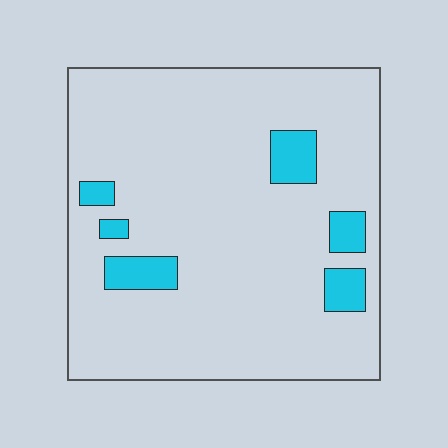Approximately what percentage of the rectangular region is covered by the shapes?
Approximately 10%.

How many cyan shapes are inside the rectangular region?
6.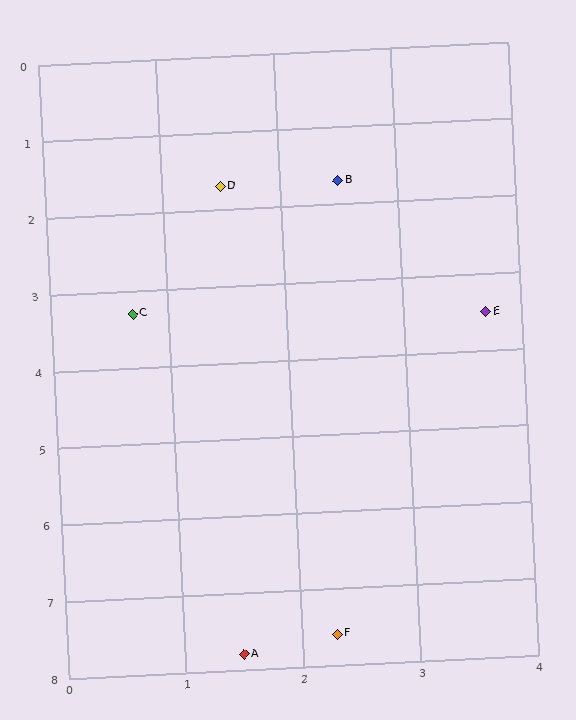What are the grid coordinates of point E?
Point E is at approximately (3.7, 3.5).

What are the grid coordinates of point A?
Point A is at approximately (1.5, 7.8).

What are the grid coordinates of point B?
Point B is at approximately (2.5, 1.7).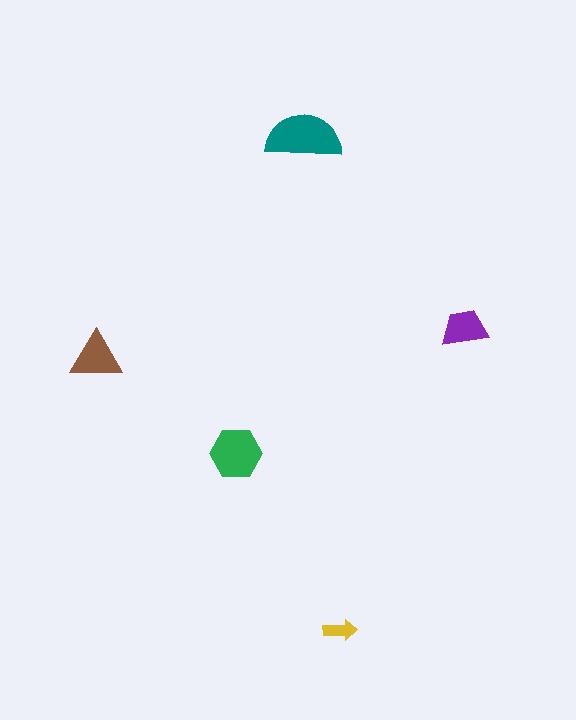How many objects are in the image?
There are 5 objects in the image.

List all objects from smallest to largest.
The yellow arrow, the purple trapezoid, the brown triangle, the green hexagon, the teal semicircle.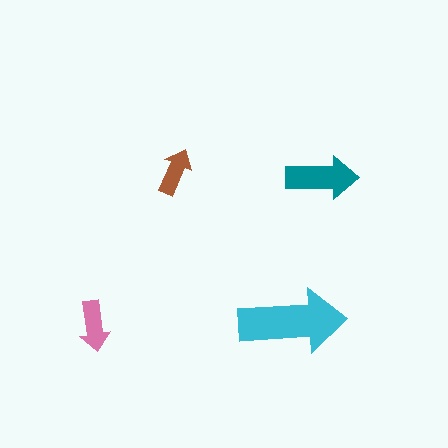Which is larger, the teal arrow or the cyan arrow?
The cyan one.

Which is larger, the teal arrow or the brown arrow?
The teal one.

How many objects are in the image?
There are 4 objects in the image.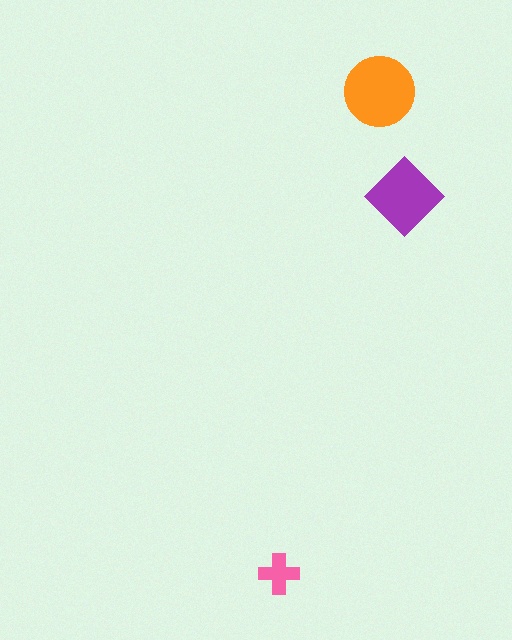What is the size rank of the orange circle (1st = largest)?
1st.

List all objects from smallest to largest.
The pink cross, the purple diamond, the orange circle.